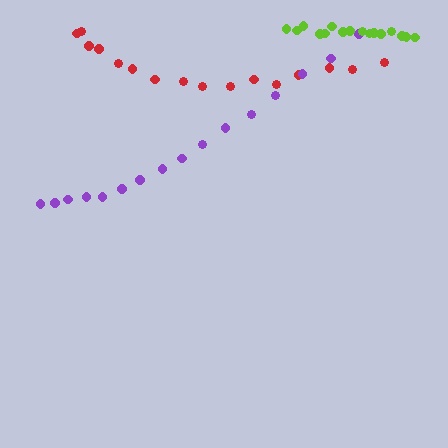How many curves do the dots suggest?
There are 3 distinct paths.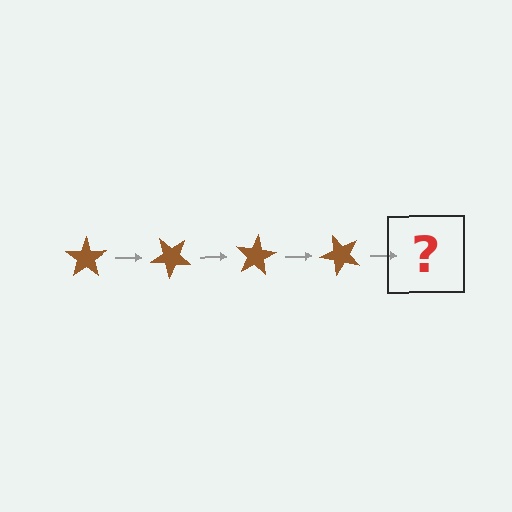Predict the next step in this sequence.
The next step is a brown star rotated 160 degrees.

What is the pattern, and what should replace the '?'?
The pattern is that the star rotates 40 degrees each step. The '?' should be a brown star rotated 160 degrees.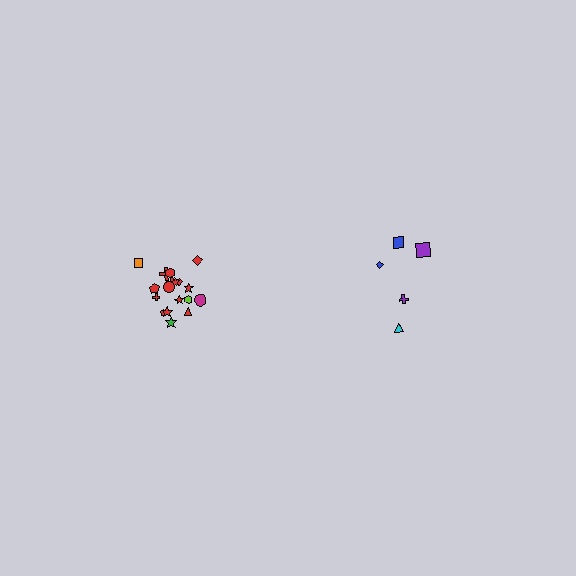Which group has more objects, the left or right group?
The left group.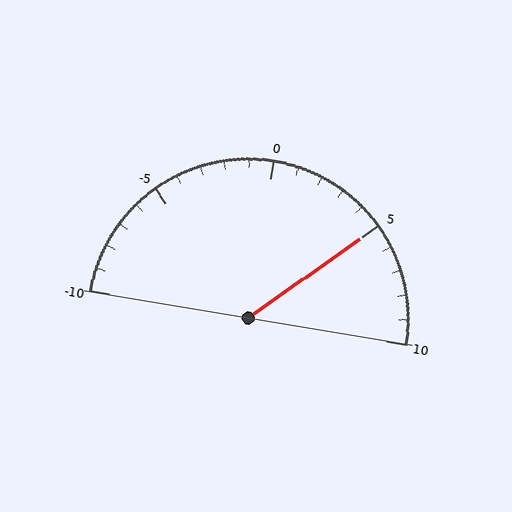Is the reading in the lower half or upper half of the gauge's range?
The reading is in the upper half of the range (-10 to 10).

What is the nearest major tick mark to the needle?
The nearest major tick mark is 5.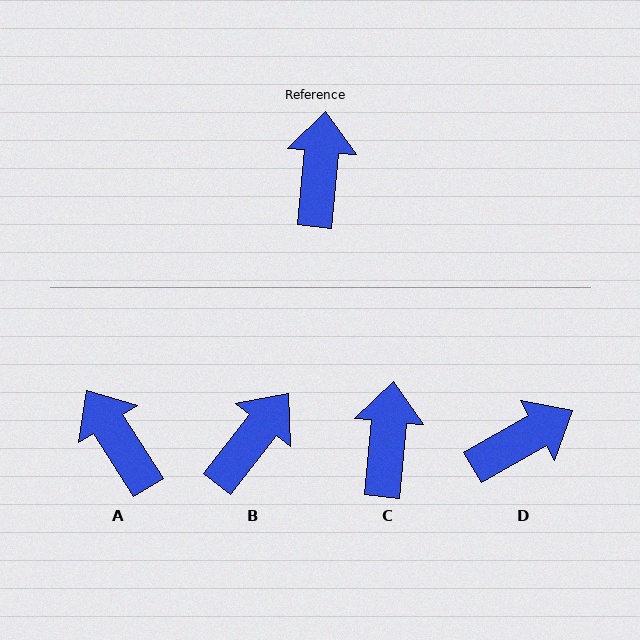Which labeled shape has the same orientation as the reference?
C.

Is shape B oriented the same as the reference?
No, it is off by about 32 degrees.